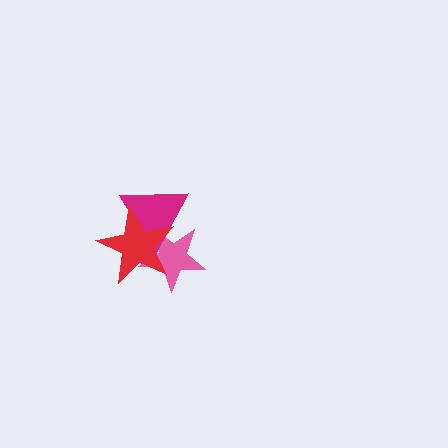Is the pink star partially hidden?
Yes, it is partially covered by another shape.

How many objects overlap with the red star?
2 objects overlap with the red star.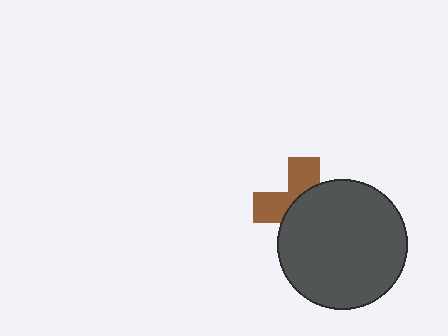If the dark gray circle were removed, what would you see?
You would see the complete brown cross.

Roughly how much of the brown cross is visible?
A small part of it is visible (roughly 39%).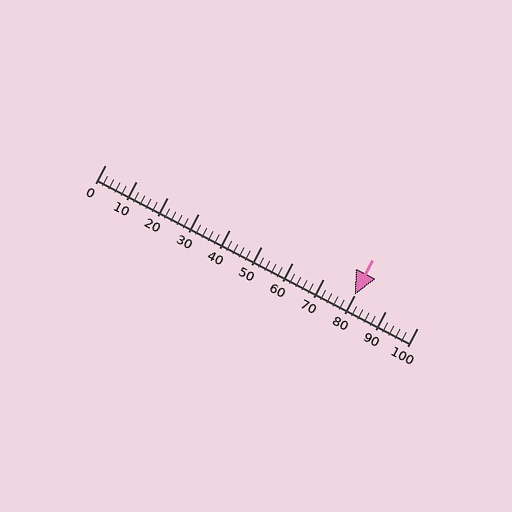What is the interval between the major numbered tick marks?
The major tick marks are spaced 10 units apart.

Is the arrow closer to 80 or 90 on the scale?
The arrow is closer to 80.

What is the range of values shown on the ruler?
The ruler shows values from 0 to 100.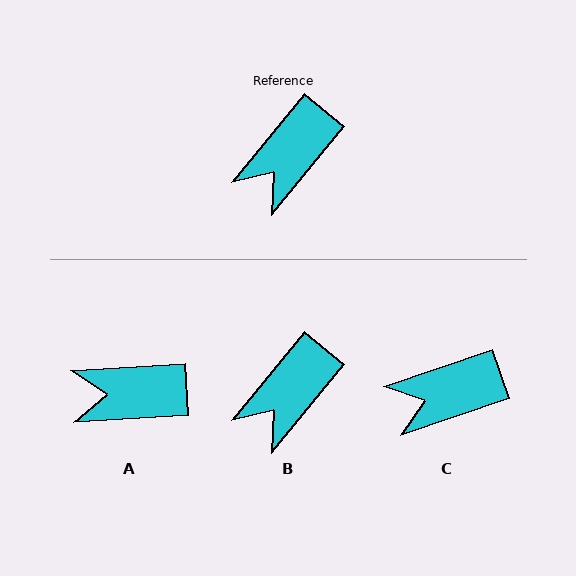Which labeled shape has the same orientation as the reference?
B.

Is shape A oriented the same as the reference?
No, it is off by about 47 degrees.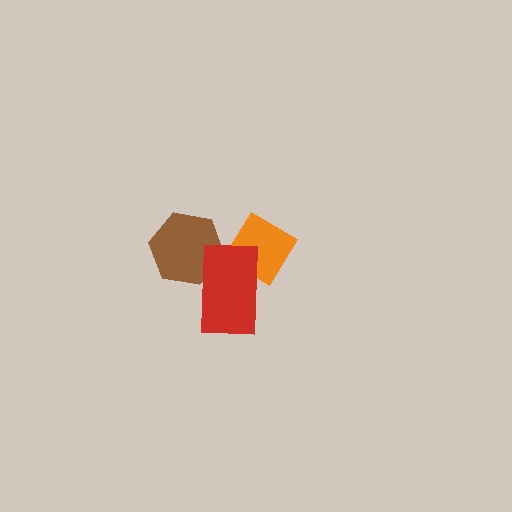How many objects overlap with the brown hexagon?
1 object overlaps with the brown hexagon.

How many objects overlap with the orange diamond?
1 object overlaps with the orange diamond.